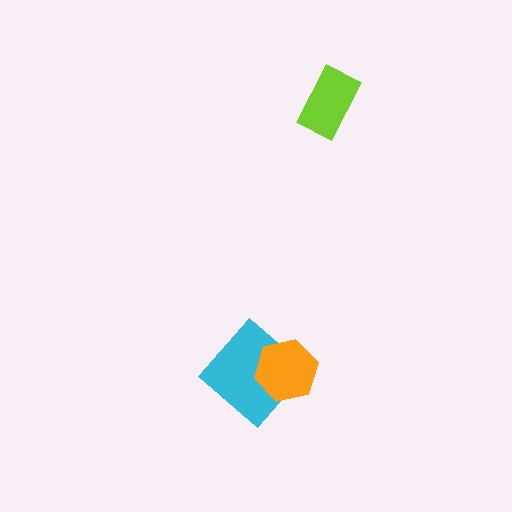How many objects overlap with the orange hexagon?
1 object overlaps with the orange hexagon.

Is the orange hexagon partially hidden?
No, no other shape covers it.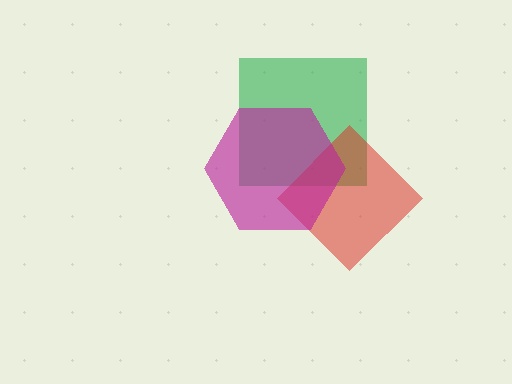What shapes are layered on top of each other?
The layered shapes are: a green square, a red diamond, a magenta hexagon.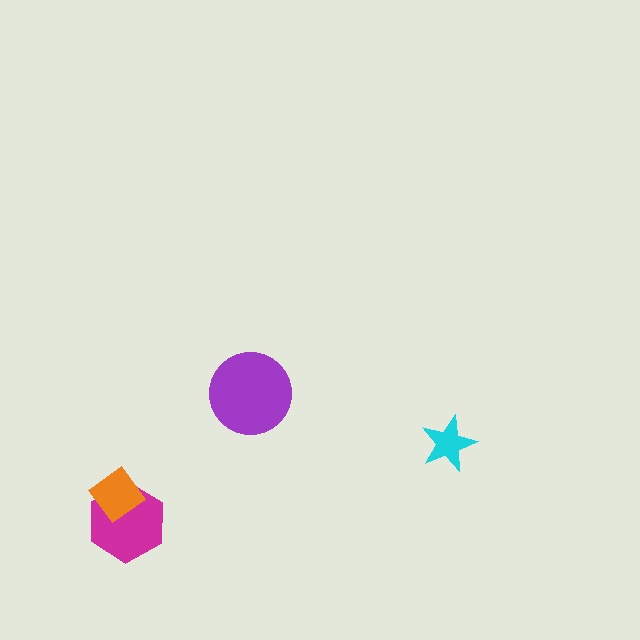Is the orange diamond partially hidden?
No, no other shape covers it.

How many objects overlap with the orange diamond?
1 object overlaps with the orange diamond.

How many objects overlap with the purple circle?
0 objects overlap with the purple circle.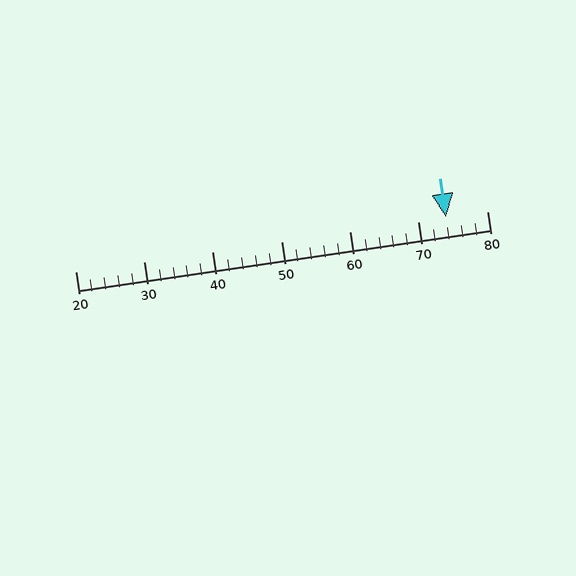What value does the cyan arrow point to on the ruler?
The cyan arrow points to approximately 74.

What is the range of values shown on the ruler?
The ruler shows values from 20 to 80.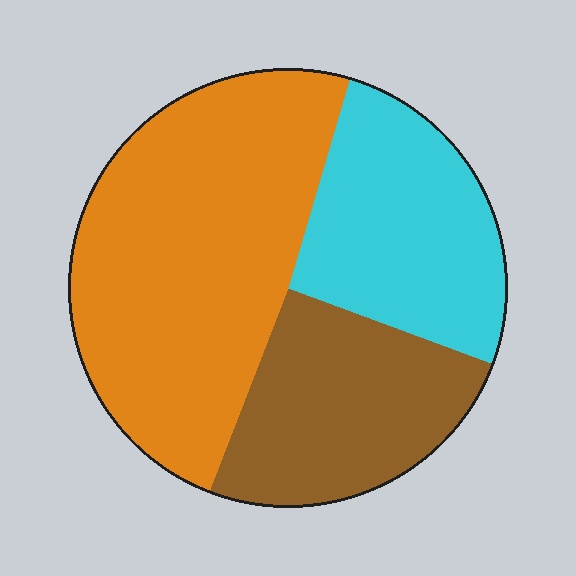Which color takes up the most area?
Orange, at roughly 50%.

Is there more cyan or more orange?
Orange.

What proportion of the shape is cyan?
Cyan takes up about one quarter (1/4) of the shape.